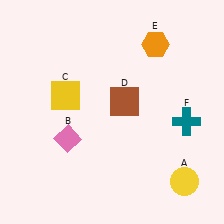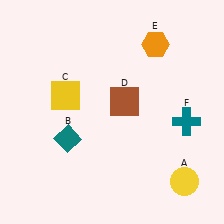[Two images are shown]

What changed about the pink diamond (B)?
In Image 1, B is pink. In Image 2, it changed to teal.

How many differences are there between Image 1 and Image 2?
There is 1 difference between the two images.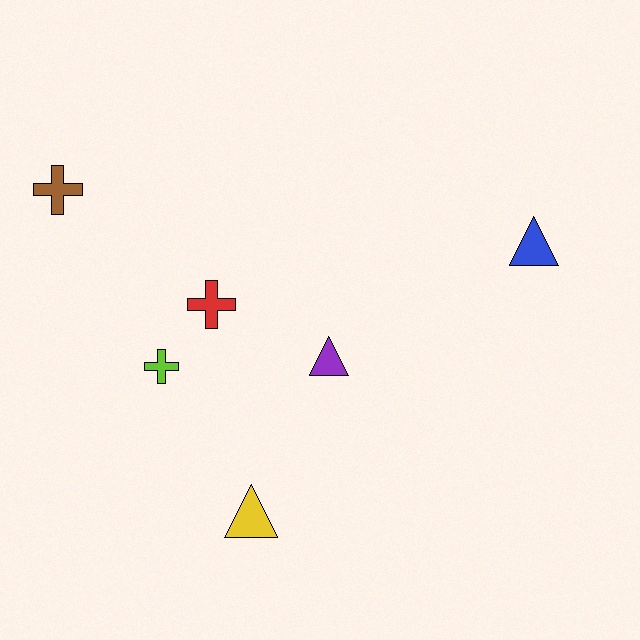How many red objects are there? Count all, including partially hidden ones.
There is 1 red object.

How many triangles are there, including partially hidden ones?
There are 3 triangles.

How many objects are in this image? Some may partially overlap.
There are 6 objects.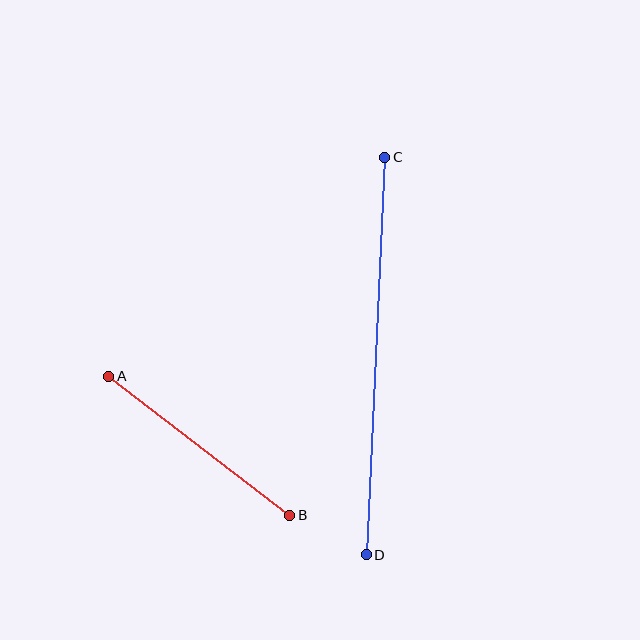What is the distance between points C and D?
The distance is approximately 398 pixels.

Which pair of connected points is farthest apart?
Points C and D are farthest apart.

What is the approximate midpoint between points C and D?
The midpoint is at approximately (375, 356) pixels.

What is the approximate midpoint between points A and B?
The midpoint is at approximately (199, 446) pixels.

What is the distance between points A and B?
The distance is approximately 228 pixels.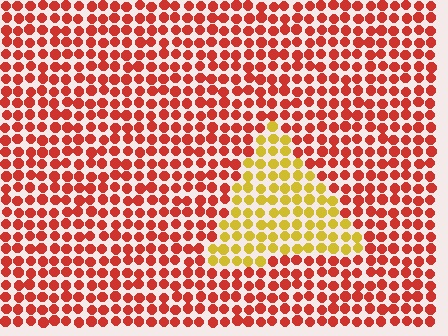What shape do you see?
I see a triangle.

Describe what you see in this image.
The image is filled with small red elements in a uniform arrangement. A triangle-shaped region is visible where the elements are tinted to a slightly different hue, forming a subtle color boundary.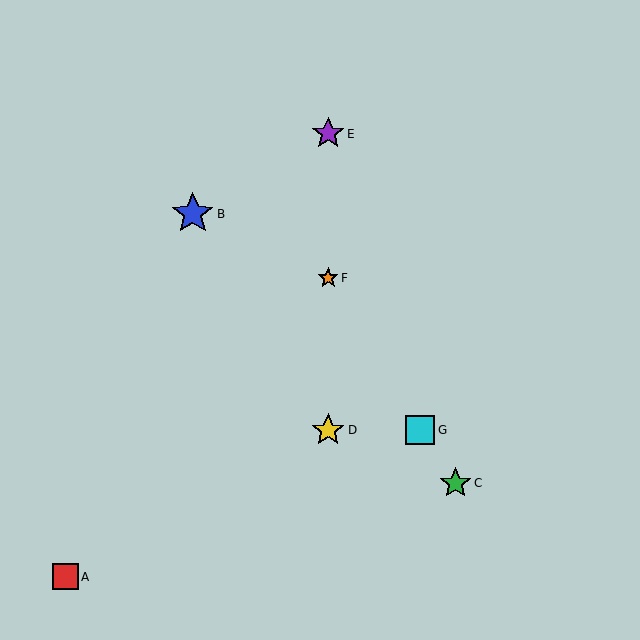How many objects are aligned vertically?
3 objects (D, E, F) are aligned vertically.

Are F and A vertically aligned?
No, F is at x≈328 and A is at x≈65.